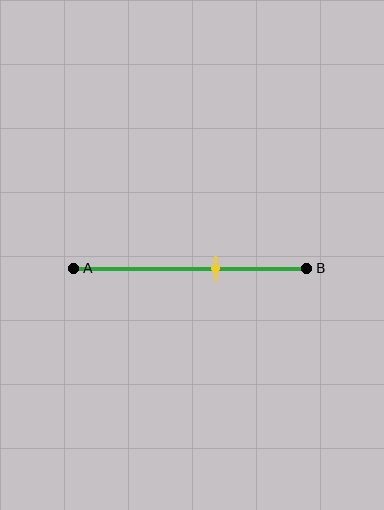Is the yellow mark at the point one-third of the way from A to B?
No, the mark is at about 60% from A, not at the 33% one-third point.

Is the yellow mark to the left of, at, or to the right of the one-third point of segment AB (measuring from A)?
The yellow mark is to the right of the one-third point of segment AB.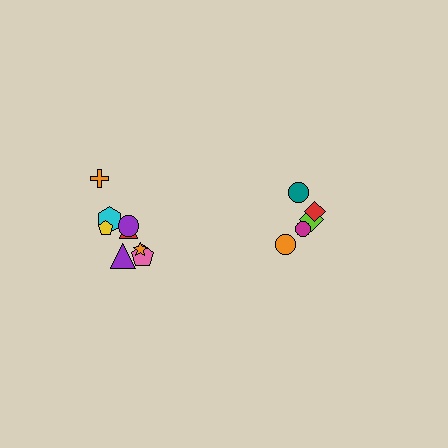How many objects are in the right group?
There are 5 objects.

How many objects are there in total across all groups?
There are 13 objects.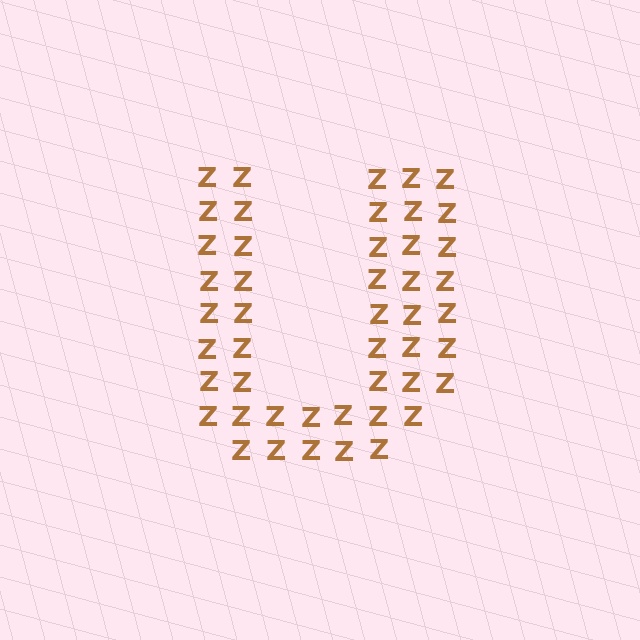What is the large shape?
The large shape is the letter U.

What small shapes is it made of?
It is made of small letter Z's.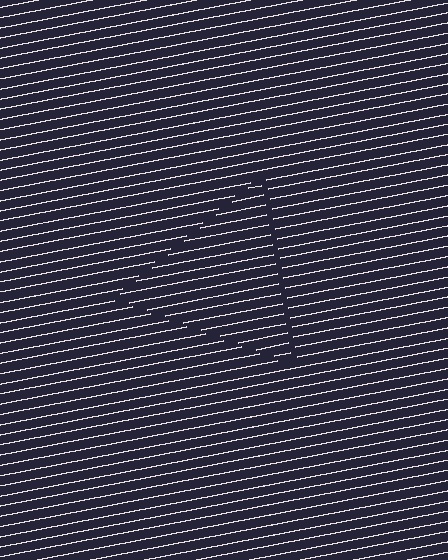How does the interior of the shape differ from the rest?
The interior of the shape contains the same grating, shifted by half a period — the contour is defined by the phase discontinuity where line-ends from the inner and outer gratings abut.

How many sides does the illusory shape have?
3 sides — the line-ends trace a triangle.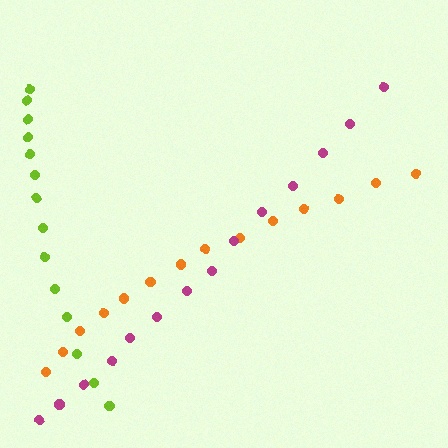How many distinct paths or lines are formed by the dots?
There are 3 distinct paths.